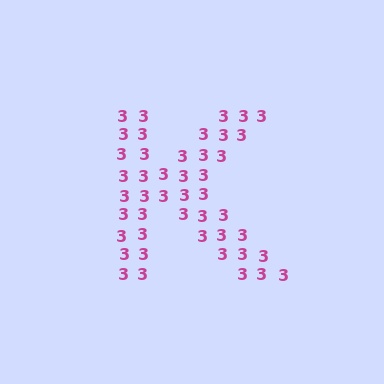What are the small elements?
The small elements are digit 3's.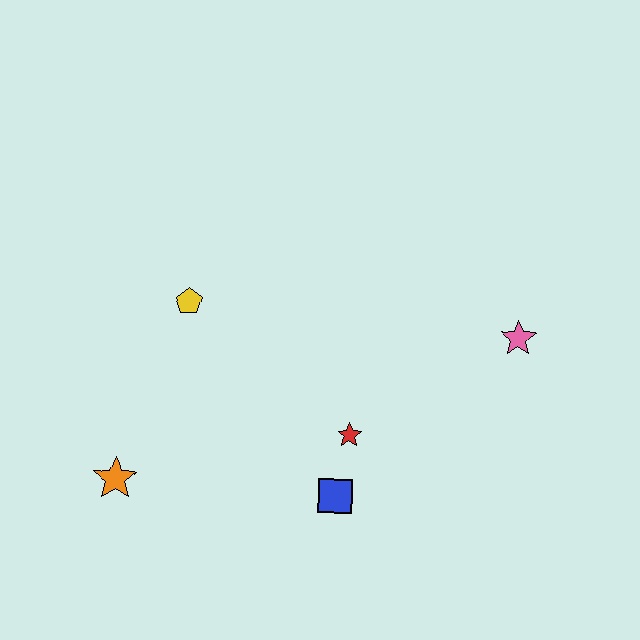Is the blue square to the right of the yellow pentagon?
Yes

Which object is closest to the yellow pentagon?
The orange star is closest to the yellow pentagon.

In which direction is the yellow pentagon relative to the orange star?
The yellow pentagon is above the orange star.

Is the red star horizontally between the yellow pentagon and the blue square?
No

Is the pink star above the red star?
Yes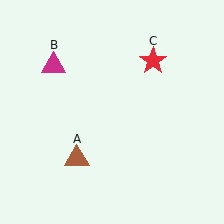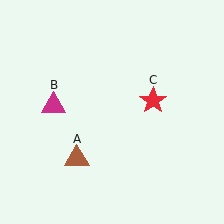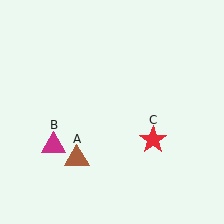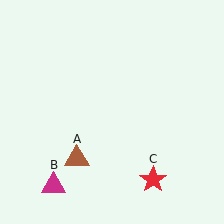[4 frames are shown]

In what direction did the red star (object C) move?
The red star (object C) moved down.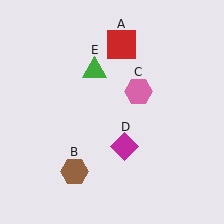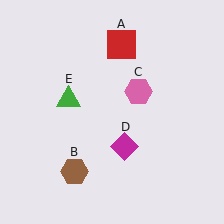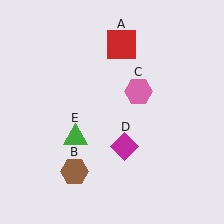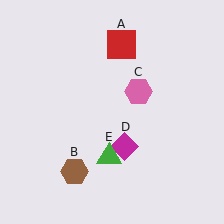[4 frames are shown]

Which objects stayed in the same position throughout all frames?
Red square (object A) and brown hexagon (object B) and pink hexagon (object C) and magenta diamond (object D) remained stationary.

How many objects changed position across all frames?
1 object changed position: green triangle (object E).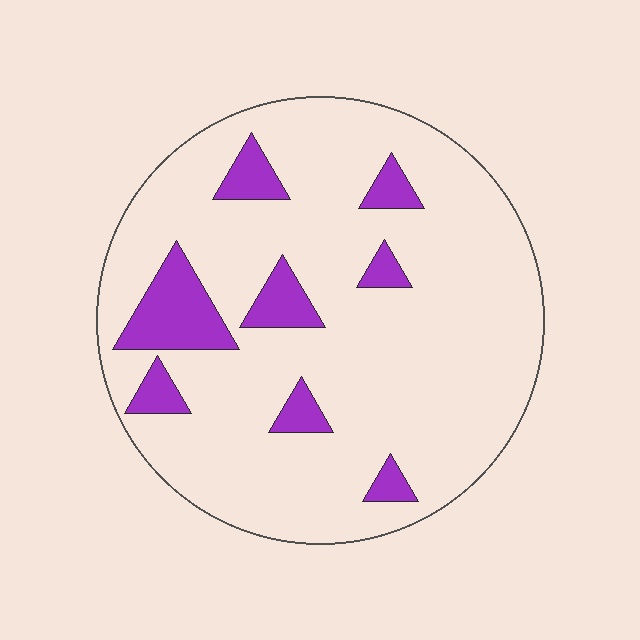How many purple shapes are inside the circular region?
8.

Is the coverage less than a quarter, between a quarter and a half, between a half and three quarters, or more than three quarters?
Less than a quarter.